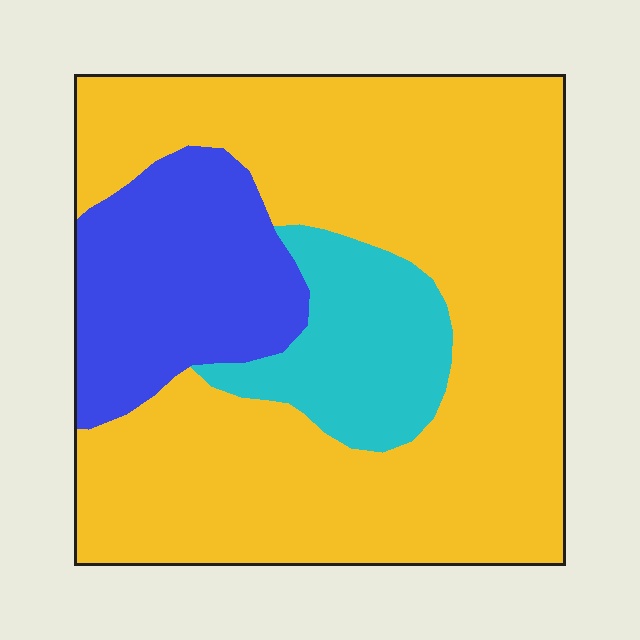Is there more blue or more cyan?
Blue.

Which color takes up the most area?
Yellow, at roughly 70%.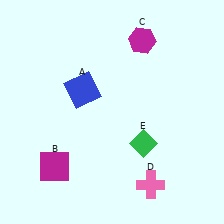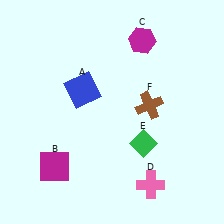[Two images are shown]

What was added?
A brown cross (F) was added in Image 2.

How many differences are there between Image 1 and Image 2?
There is 1 difference between the two images.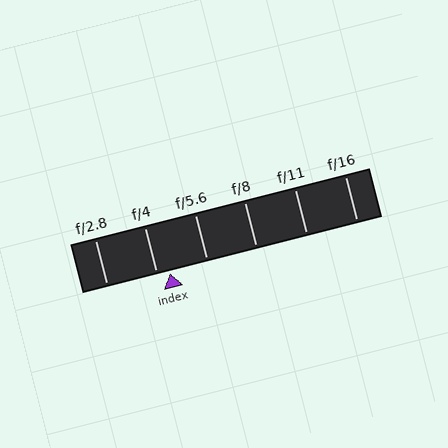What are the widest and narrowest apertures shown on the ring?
The widest aperture shown is f/2.8 and the narrowest is f/16.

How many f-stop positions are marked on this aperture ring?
There are 6 f-stop positions marked.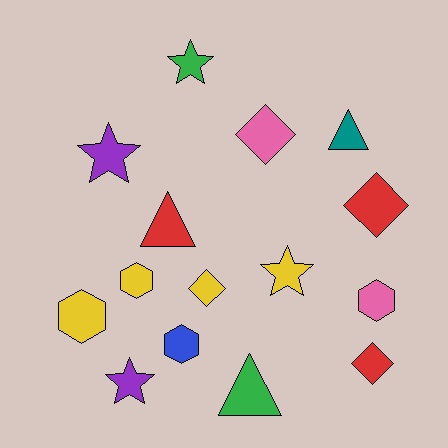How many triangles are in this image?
There are 3 triangles.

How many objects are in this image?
There are 15 objects.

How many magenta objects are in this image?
There are no magenta objects.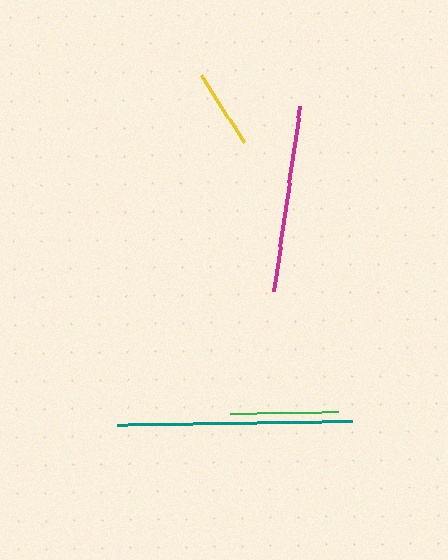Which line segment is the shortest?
The yellow line is the shortest at approximately 79 pixels.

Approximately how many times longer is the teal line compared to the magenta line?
The teal line is approximately 1.3 times the length of the magenta line.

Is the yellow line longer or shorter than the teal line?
The teal line is longer than the yellow line.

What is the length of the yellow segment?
The yellow segment is approximately 79 pixels long.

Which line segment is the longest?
The teal line is the longest at approximately 235 pixels.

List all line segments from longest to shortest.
From longest to shortest: teal, magenta, green, yellow.